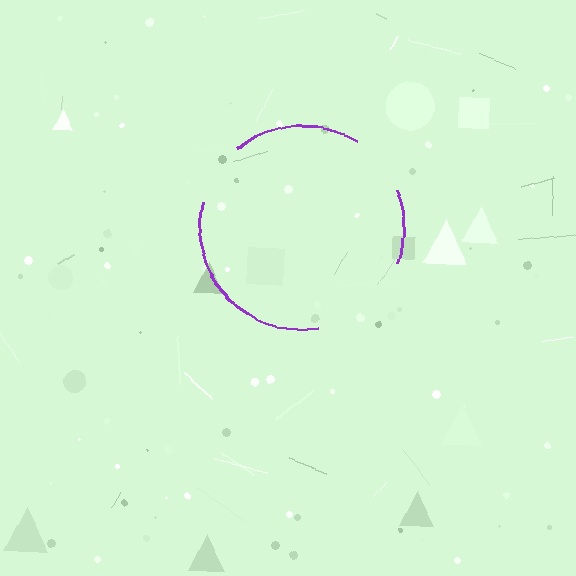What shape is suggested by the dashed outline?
The dashed outline suggests a circle.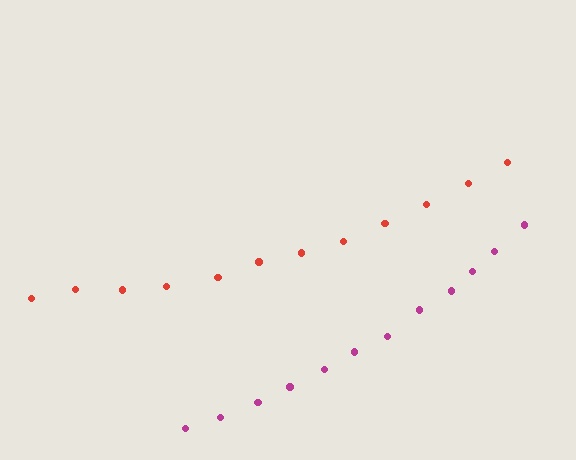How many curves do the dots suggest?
There are 2 distinct paths.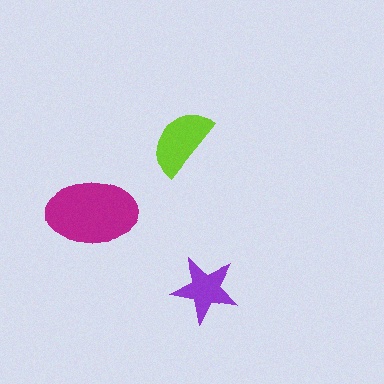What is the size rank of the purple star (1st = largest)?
3rd.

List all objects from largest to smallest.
The magenta ellipse, the lime semicircle, the purple star.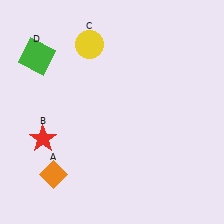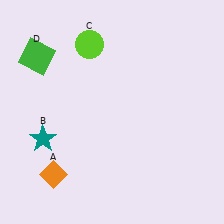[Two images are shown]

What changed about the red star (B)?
In Image 1, B is red. In Image 2, it changed to teal.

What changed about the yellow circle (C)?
In Image 1, C is yellow. In Image 2, it changed to lime.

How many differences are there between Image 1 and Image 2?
There are 2 differences between the two images.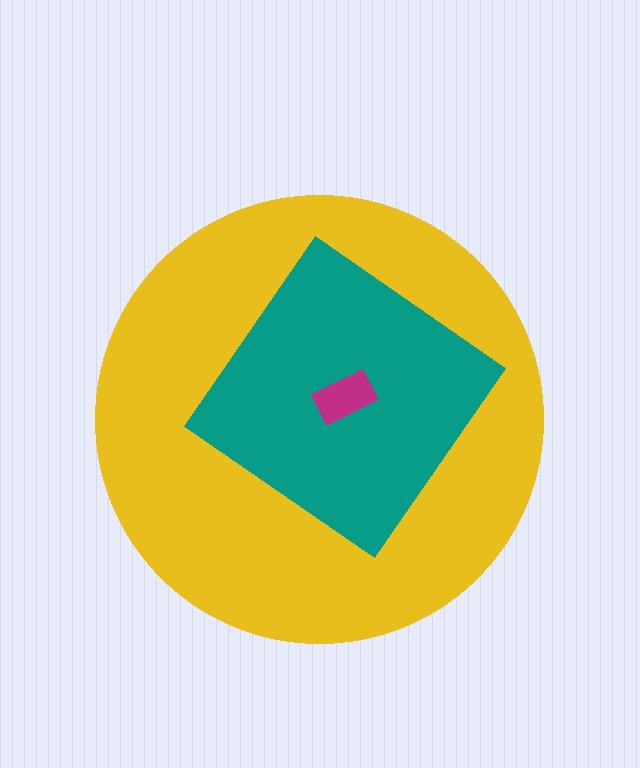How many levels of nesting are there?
3.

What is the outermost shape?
The yellow circle.